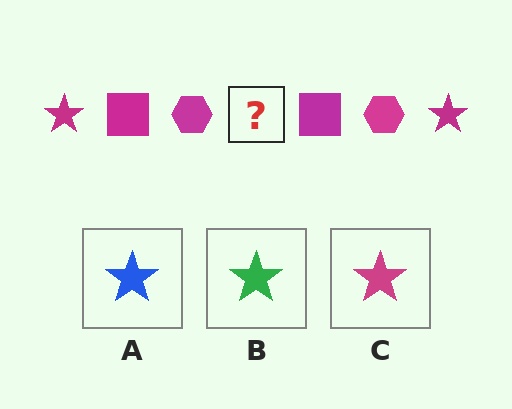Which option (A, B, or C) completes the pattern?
C.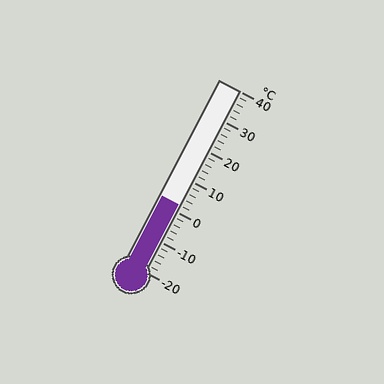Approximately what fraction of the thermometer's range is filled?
The thermometer is filled to approximately 35% of its range.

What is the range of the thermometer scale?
The thermometer scale ranges from -20°C to 40°C.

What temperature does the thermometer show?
The thermometer shows approximately 2°C.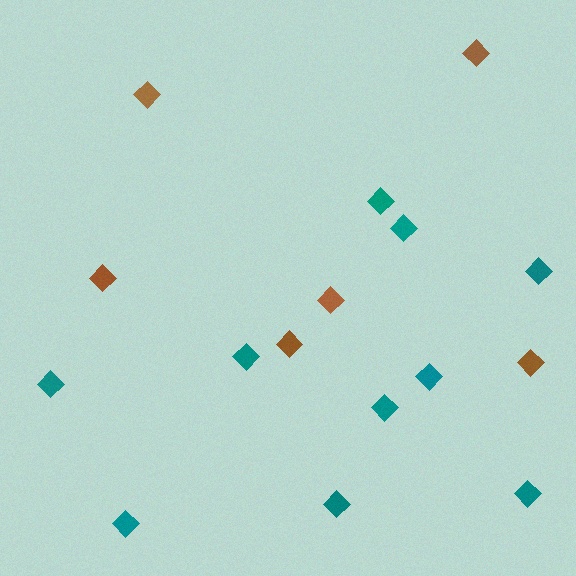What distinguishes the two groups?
There are 2 groups: one group of brown diamonds (6) and one group of teal diamonds (10).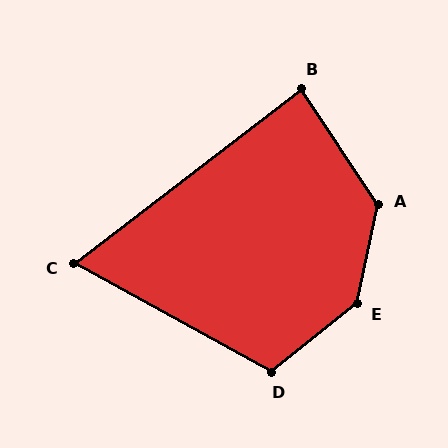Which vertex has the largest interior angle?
E, at approximately 140 degrees.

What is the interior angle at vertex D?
Approximately 113 degrees (obtuse).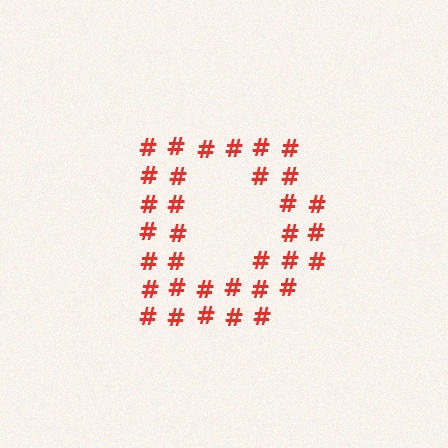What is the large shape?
The large shape is the letter D.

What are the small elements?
The small elements are hash symbols.